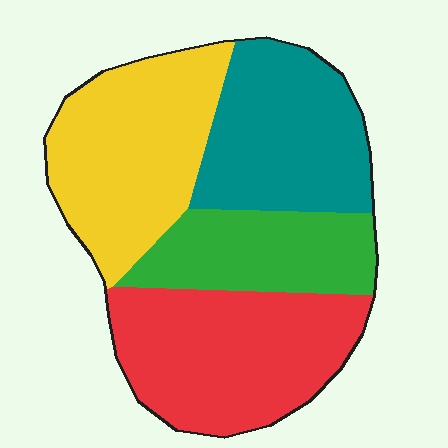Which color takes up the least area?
Green, at roughly 20%.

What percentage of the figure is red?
Red covers about 30% of the figure.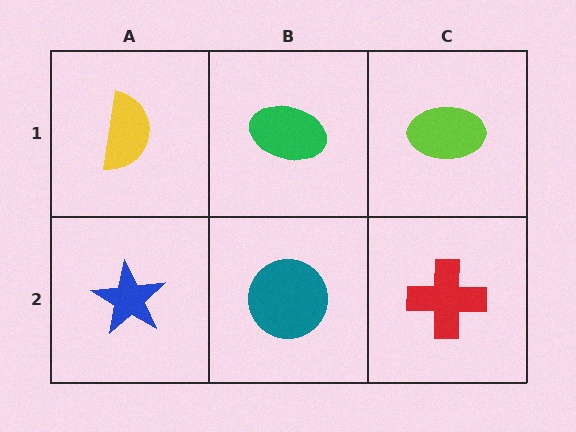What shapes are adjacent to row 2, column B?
A green ellipse (row 1, column B), a blue star (row 2, column A), a red cross (row 2, column C).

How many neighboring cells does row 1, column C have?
2.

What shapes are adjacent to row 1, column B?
A teal circle (row 2, column B), a yellow semicircle (row 1, column A), a lime ellipse (row 1, column C).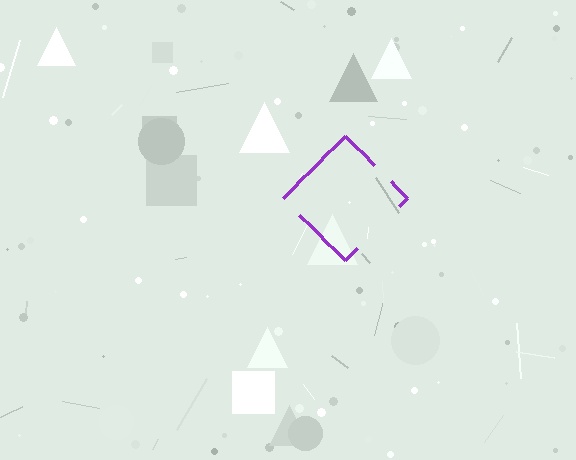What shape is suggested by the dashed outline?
The dashed outline suggests a diamond.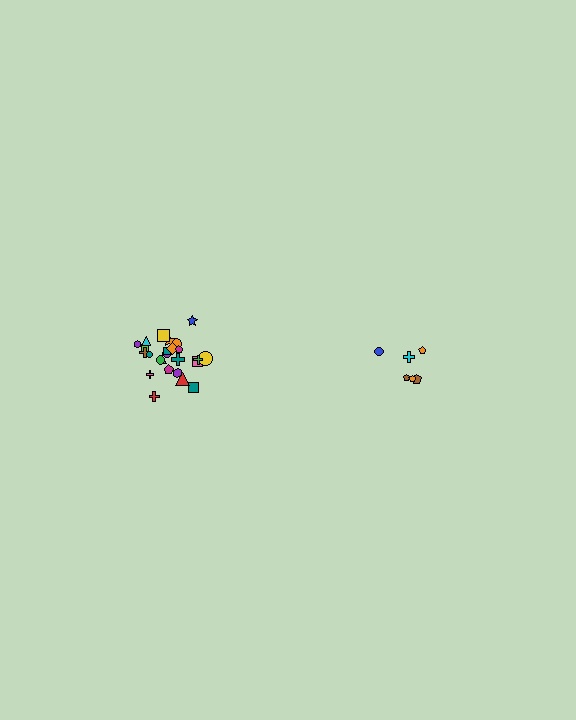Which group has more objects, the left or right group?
The left group.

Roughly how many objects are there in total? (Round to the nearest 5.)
Roughly 30 objects in total.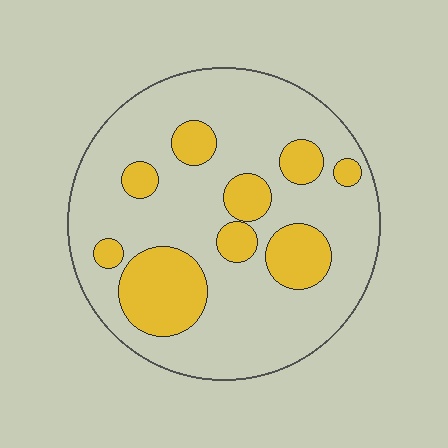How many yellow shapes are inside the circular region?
9.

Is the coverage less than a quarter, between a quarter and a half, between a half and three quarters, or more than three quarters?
Less than a quarter.